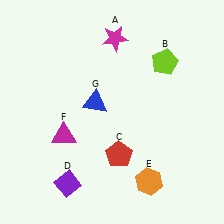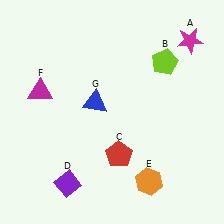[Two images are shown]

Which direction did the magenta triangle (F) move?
The magenta triangle (F) moved up.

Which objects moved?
The objects that moved are: the magenta star (A), the magenta triangle (F).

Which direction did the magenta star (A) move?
The magenta star (A) moved right.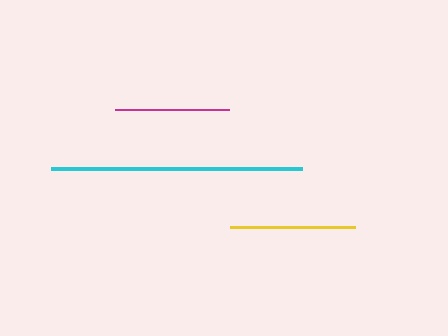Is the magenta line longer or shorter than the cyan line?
The cyan line is longer than the magenta line.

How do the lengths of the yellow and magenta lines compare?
The yellow and magenta lines are approximately the same length.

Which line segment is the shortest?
The magenta line is the shortest at approximately 114 pixels.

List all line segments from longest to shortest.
From longest to shortest: cyan, yellow, magenta.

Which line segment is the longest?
The cyan line is the longest at approximately 251 pixels.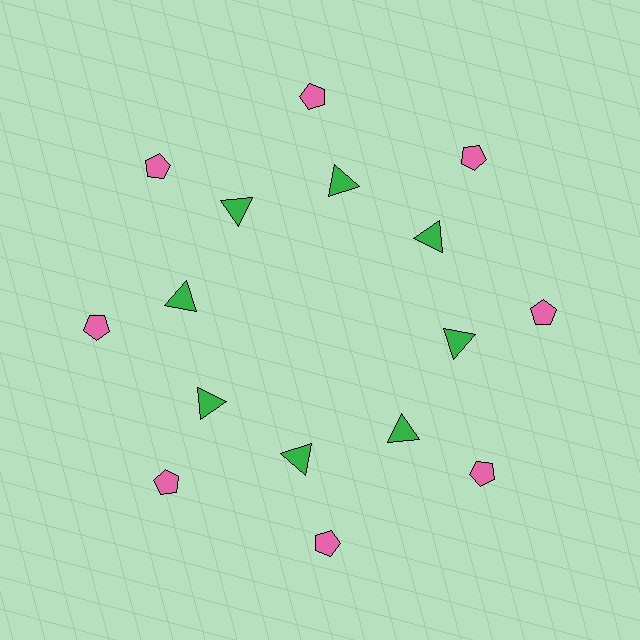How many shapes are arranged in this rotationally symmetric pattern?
There are 16 shapes, arranged in 8 groups of 2.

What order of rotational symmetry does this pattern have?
This pattern has 8-fold rotational symmetry.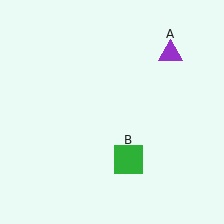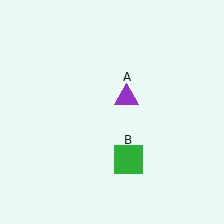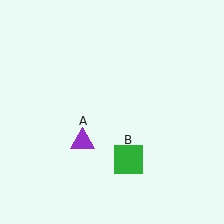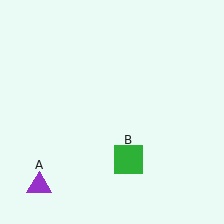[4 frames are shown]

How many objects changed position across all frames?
1 object changed position: purple triangle (object A).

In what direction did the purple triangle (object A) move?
The purple triangle (object A) moved down and to the left.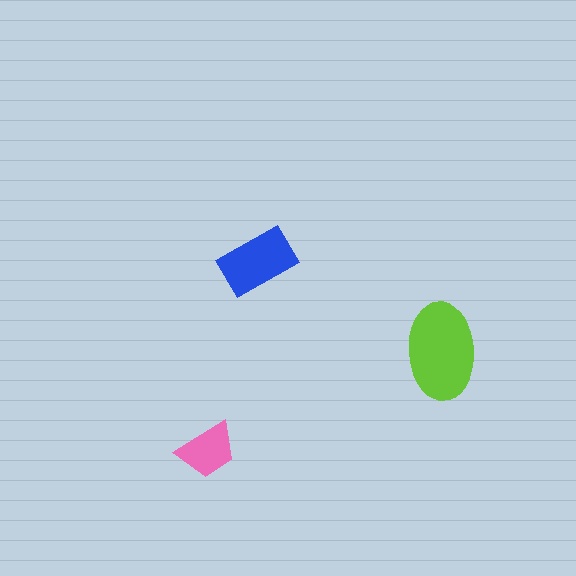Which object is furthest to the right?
The lime ellipse is rightmost.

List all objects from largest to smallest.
The lime ellipse, the blue rectangle, the pink trapezoid.